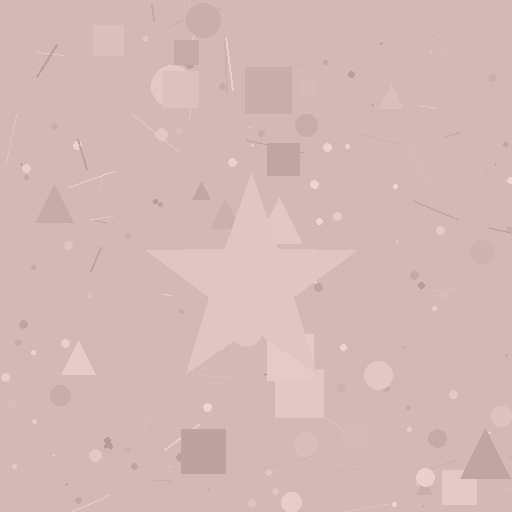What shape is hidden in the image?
A star is hidden in the image.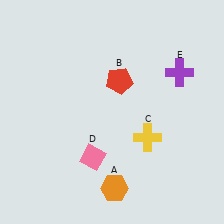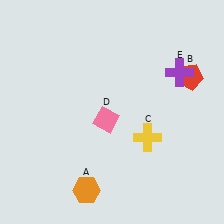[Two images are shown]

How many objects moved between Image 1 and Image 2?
3 objects moved between the two images.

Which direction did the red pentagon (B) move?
The red pentagon (B) moved right.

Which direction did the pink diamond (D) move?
The pink diamond (D) moved up.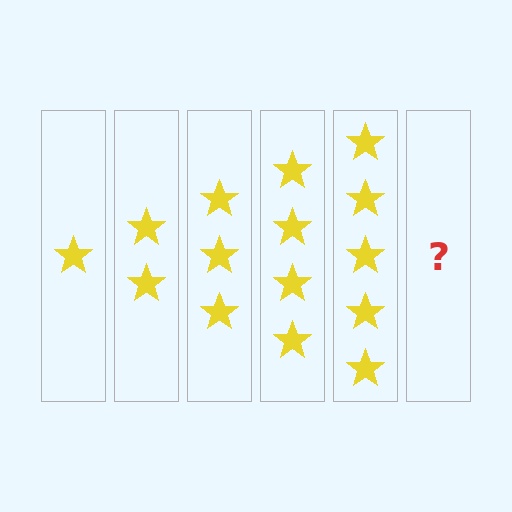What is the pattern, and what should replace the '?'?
The pattern is that each step adds one more star. The '?' should be 6 stars.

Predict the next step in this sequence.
The next step is 6 stars.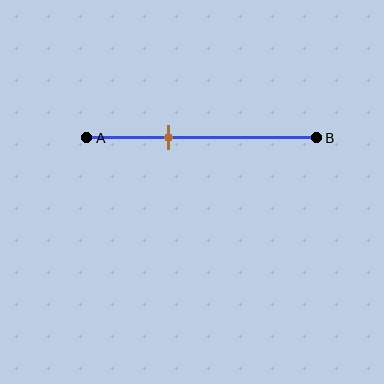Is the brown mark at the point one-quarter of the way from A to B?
No, the mark is at about 35% from A, not at the 25% one-quarter point.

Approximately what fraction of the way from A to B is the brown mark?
The brown mark is approximately 35% of the way from A to B.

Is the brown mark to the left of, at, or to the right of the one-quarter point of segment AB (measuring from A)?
The brown mark is to the right of the one-quarter point of segment AB.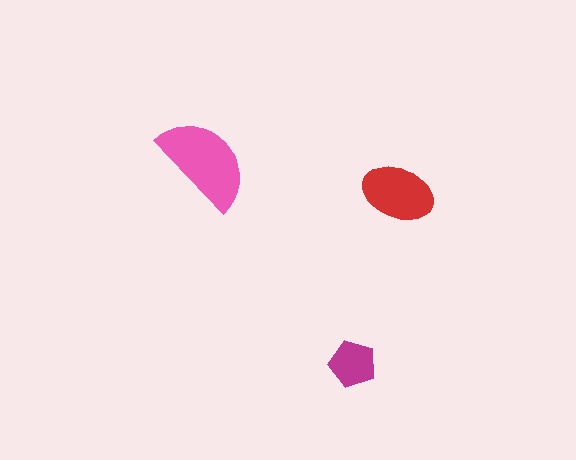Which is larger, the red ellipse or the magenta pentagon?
The red ellipse.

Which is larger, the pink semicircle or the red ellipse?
The pink semicircle.